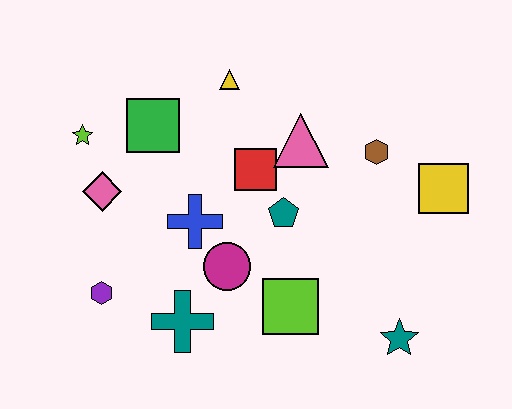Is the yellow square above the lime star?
No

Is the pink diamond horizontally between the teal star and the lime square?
No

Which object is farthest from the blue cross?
The yellow square is farthest from the blue cross.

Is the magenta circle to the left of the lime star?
No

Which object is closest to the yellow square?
The brown hexagon is closest to the yellow square.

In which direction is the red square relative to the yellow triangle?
The red square is below the yellow triangle.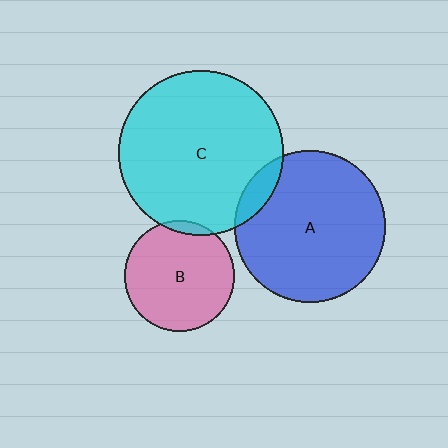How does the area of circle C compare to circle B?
Approximately 2.2 times.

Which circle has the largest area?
Circle C (cyan).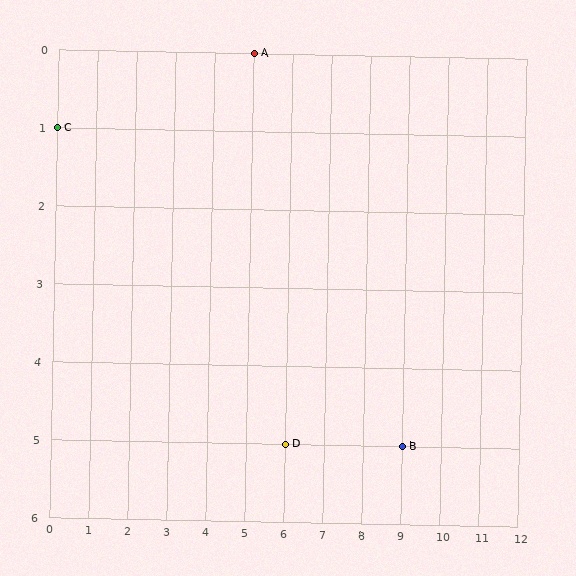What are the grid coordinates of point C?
Point C is at grid coordinates (0, 1).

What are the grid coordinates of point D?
Point D is at grid coordinates (6, 5).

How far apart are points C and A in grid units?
Points C and A are 5 columns and 1 row apart (about 5.1 grid units diagonally).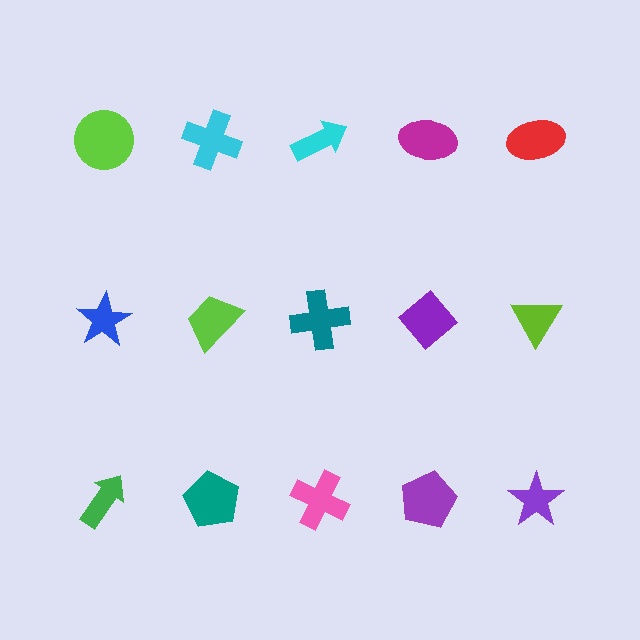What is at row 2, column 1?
A blue star.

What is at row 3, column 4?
A purple pentagon.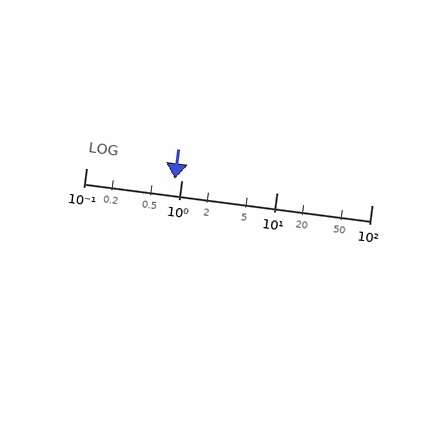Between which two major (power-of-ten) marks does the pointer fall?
The pointer is between 0.1 and 1.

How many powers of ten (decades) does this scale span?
The scale spans 3 decades, from 0.1 to 100.